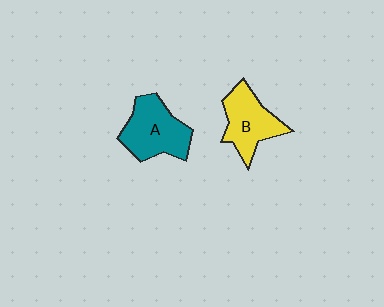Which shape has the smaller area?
Shape B (yellow).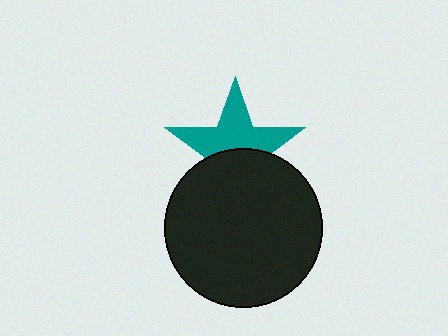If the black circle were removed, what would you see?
You would see the complete teal star.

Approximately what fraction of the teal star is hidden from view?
Roughly 46% of the teal star is hidden behind the black circle.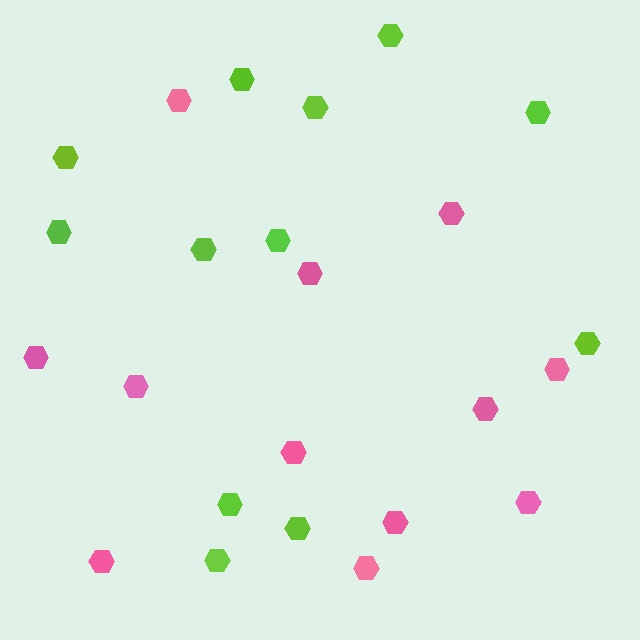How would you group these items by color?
There are 2 groups: one group of lime hexagons (12) and one group of pink hexagons (12).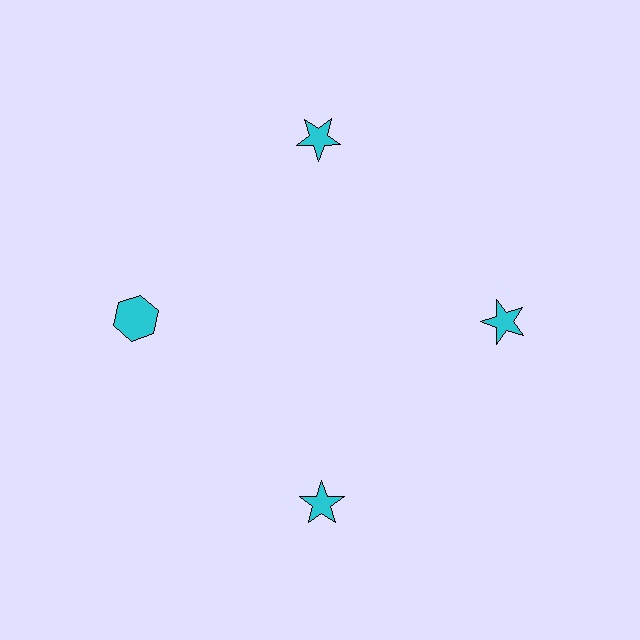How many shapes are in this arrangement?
There are 4 shapes arranged in a ring pattern.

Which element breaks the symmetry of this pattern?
The cyan hexagon at roughly the 9 o'clock position breaks the symmetry. All other shapes are cyan stars.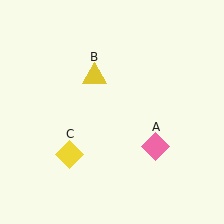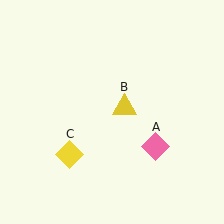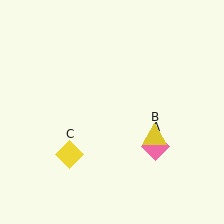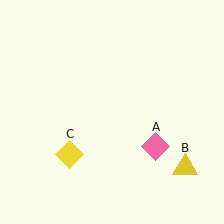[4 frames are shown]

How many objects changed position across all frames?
1 object changed position: yellow triangle (object B).